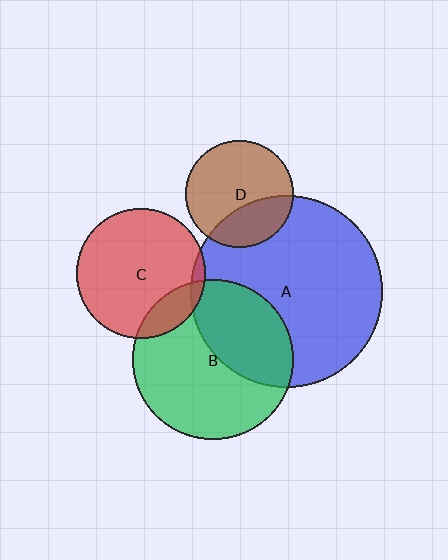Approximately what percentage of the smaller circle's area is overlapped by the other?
Approximately 15%.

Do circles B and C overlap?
Yes.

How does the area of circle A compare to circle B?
Approximately 1.4 times.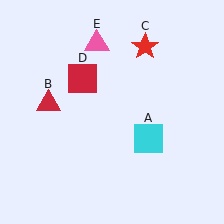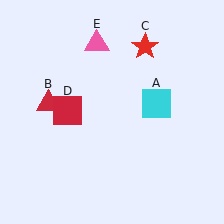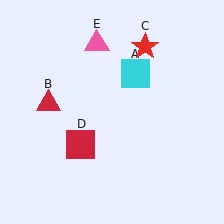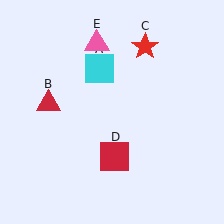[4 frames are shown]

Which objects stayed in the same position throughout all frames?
Red triangle (object B) and red star (object C) and pink triangle (object E) remained stationary.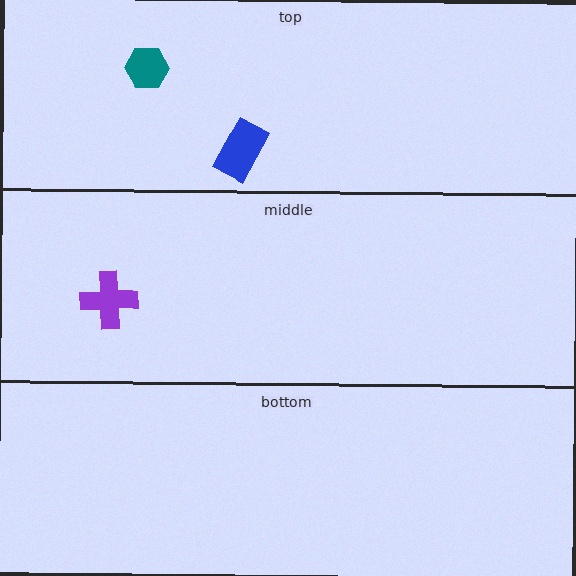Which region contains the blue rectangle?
The top region.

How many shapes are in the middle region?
1.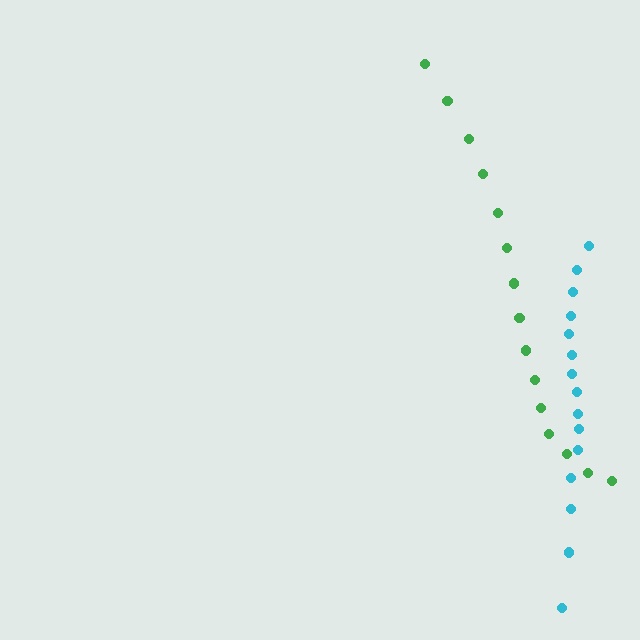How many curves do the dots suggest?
There are 2 distinct paths.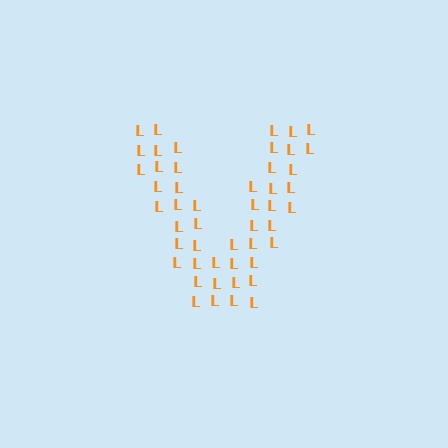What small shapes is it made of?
It is made of small letter L's.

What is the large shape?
The large shape is the letter V.